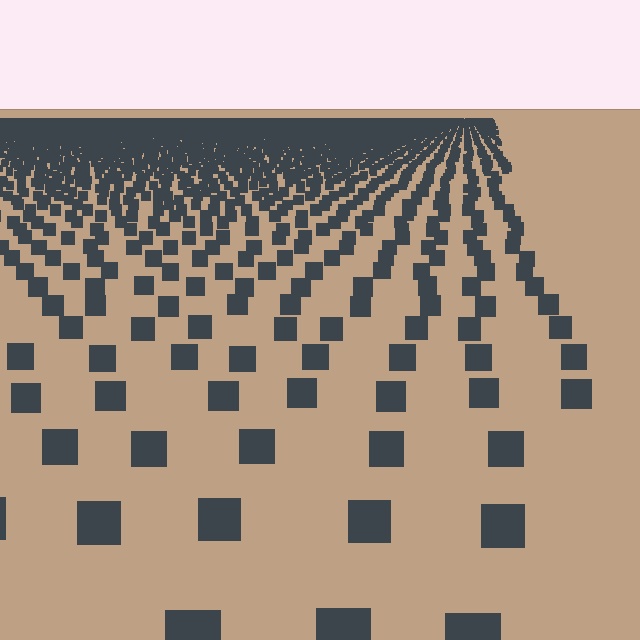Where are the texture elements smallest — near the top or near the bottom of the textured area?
Near the top.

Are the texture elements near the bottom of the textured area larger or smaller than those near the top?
Larger. Near the bottom, elements are closer to the viewer and appear at a bigger on-screen size.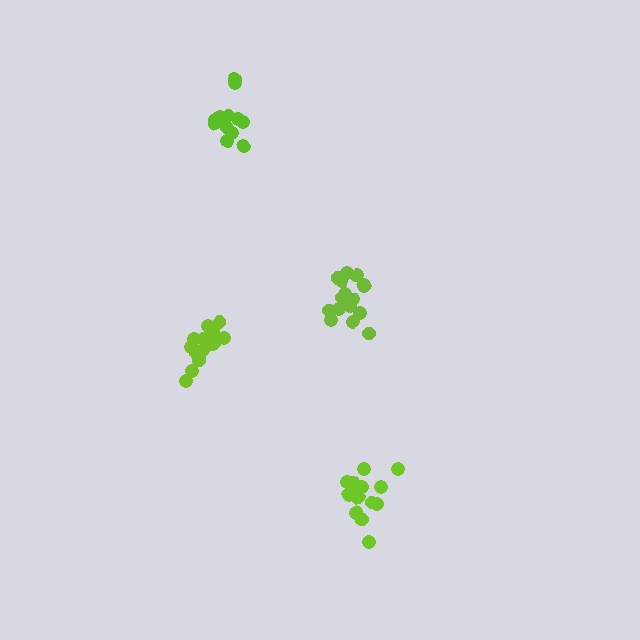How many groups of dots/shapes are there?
There are 4 groups.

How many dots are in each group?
Group 1: 17 dots, Group 2: 12 dots, Group 3: 15 dots, Group 4: 18 dots (62 total).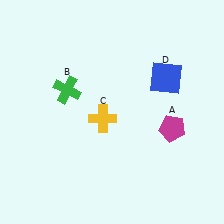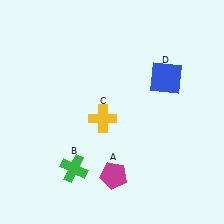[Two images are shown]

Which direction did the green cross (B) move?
The green cross (B) moved down.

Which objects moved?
The objects that moved are: the magenta pentagon (A), the green cross (B).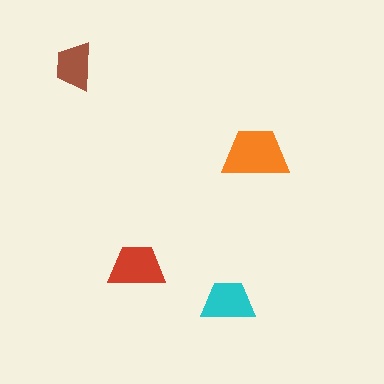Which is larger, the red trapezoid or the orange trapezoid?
The orange one.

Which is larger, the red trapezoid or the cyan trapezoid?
The red one.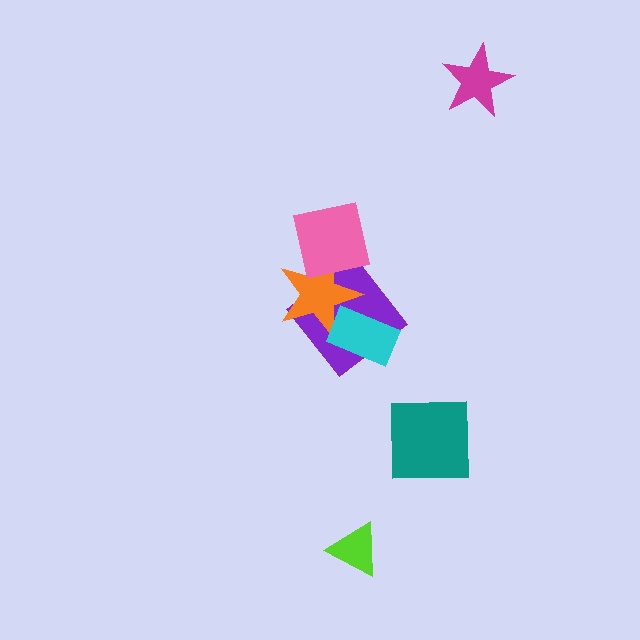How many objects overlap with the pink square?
2 objects overlap with the pink square.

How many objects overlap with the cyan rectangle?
2 objects overlap with the cyan rectangle.